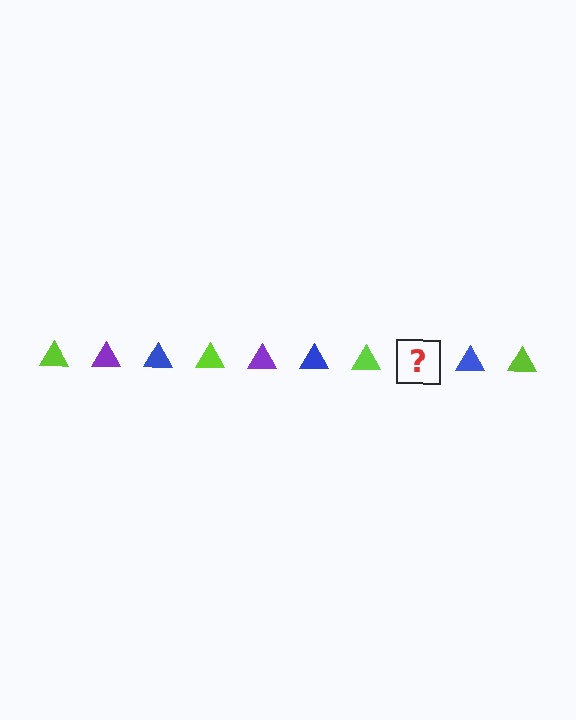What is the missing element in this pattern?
The missing element is a purple triangle.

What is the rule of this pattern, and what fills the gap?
The rule is that the pattern cycles through lime, purple, blue triangles. The gap should be filled with a purple triangle.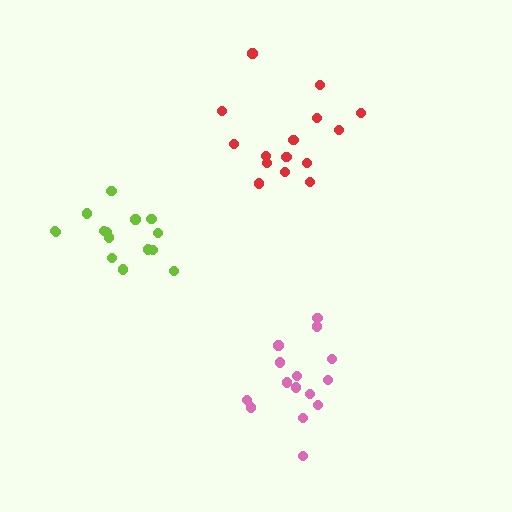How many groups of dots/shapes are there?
There are 3 groups.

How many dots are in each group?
Group 1: 15 dots, Group 2: 15 dots, Group 3: 15 dots (45 total).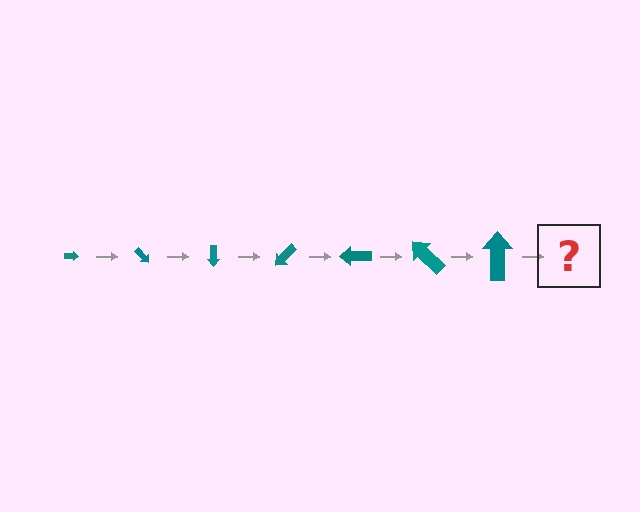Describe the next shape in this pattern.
It should be an arrow, larger than the previous one and rotated 315 degrees from the start.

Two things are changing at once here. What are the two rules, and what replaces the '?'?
The two rules are that the arrow grows larger each step and it rotates 45 degrees each step. The '?' should be an arrow, larger than the previous one and rotated 315 degrees from the start.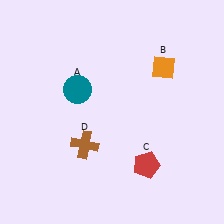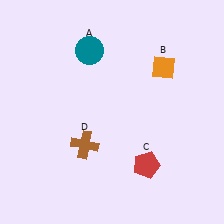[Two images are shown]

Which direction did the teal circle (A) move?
The teal circle (A) moved up.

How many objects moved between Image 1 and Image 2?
1 object moved between the two images.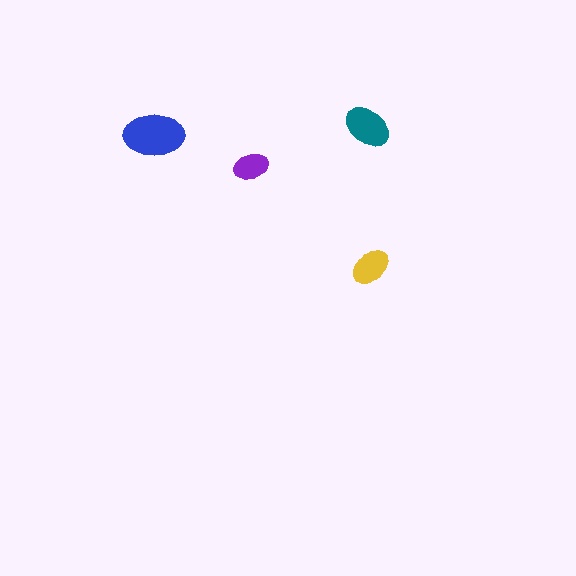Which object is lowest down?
The yellow ellipse is bottommost.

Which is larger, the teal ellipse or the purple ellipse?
The teal one.